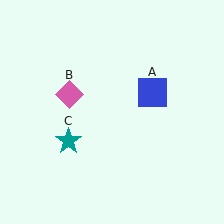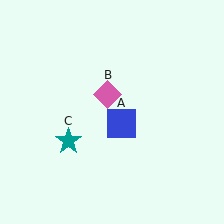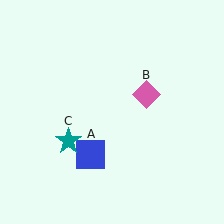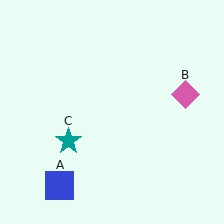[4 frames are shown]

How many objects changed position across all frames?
2 objects changed position: blue square (object A), pink diamond (object B).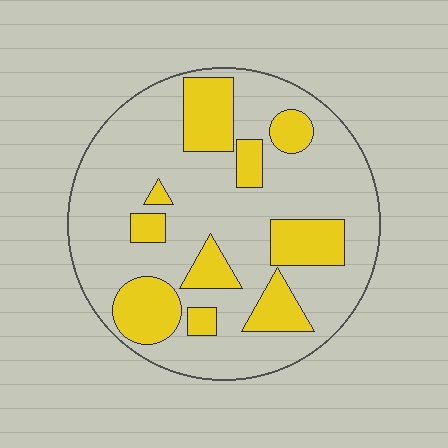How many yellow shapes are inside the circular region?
10.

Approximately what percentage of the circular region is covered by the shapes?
Approximately 25%.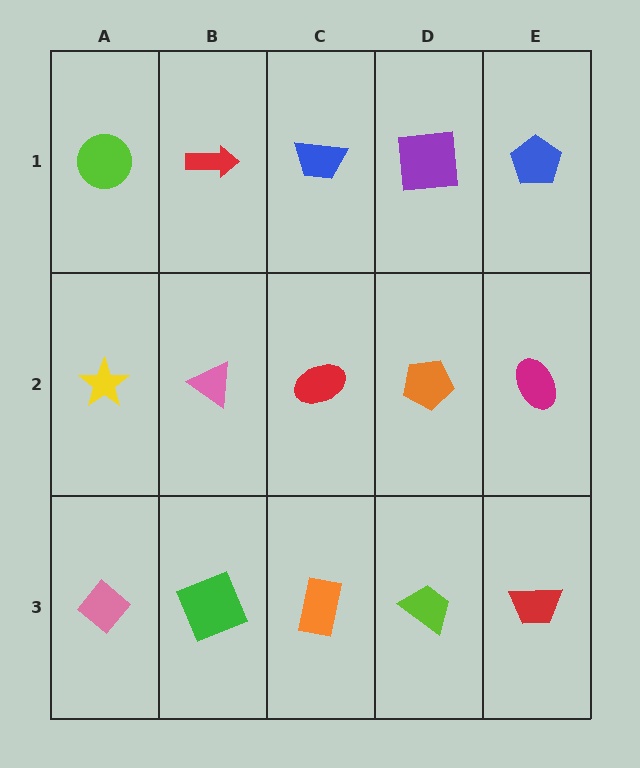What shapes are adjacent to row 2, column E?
A blue pentagon (row 1, column E), a red trapezoid (row 3, column E), an orange pentagon (row 2, column D).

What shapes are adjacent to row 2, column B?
A red arrow (row 1, column B), a green square (row 3, column B), a yellow star (row 2, column A), a red ellipse (row 2, column C).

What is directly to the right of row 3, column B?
An orange rectangle.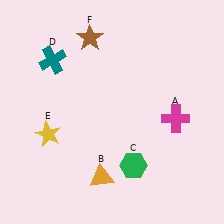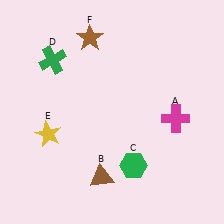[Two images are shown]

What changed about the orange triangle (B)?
In Image 1, B is orange. In Image 2, it changed to brown.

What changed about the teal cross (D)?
In Image 1, D is teal. In Image 2, it changed to green.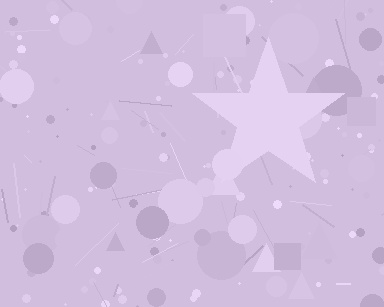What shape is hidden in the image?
A star is hidden in the image.